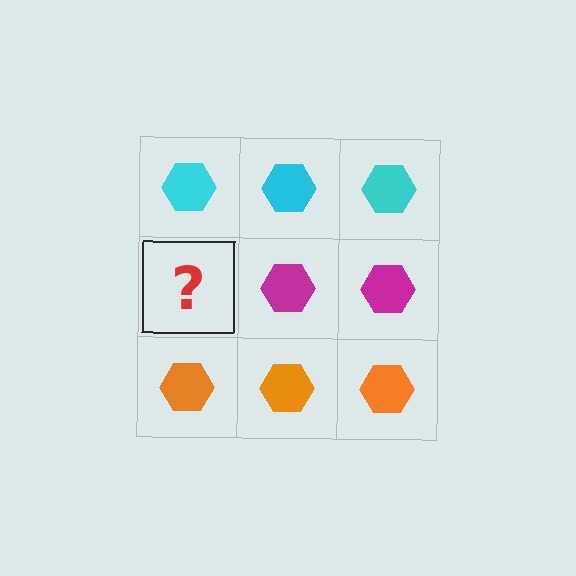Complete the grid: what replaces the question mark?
The question mark should be replaced with a magenta hexagon.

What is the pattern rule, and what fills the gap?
The rule is that each row has a consistent color. The gap should be filled with a magenta hexagon.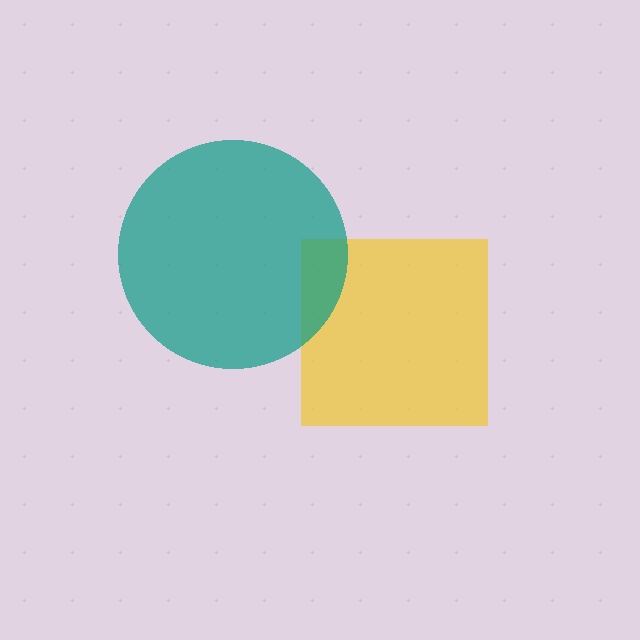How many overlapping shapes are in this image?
There are 2 overlapping shapes in the image.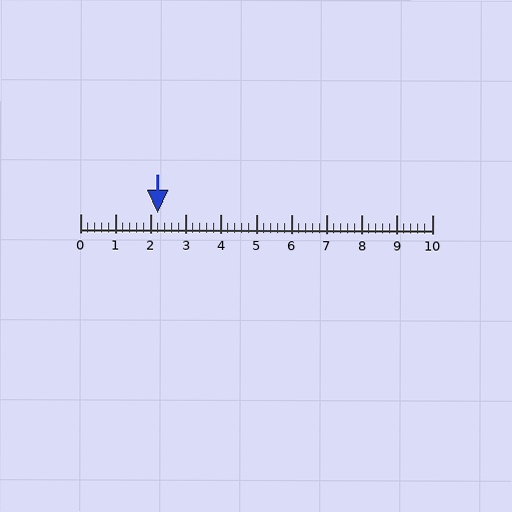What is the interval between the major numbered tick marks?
The major tick marks are spaced 1 units apart.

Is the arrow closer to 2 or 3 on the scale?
The arrow is closer to 2.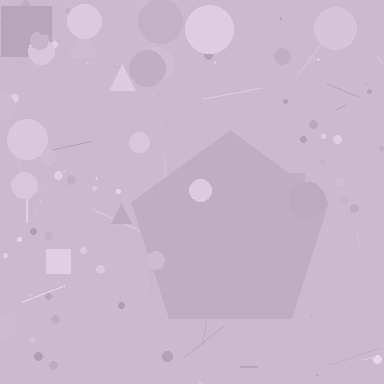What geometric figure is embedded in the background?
A pentagon is embedded in the background.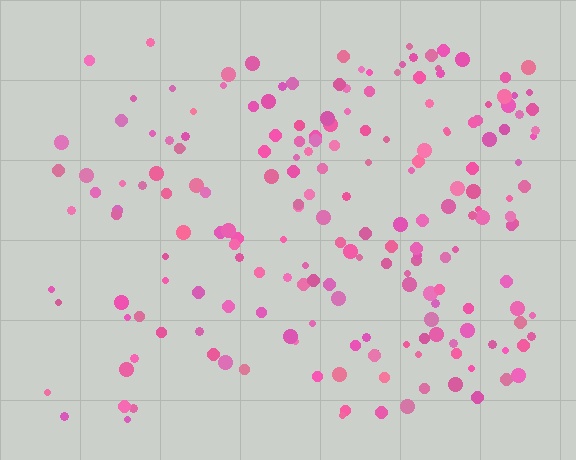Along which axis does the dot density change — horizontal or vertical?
Horizontal.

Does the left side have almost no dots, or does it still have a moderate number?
Still a moderate number, just noticeably fewer than the right.